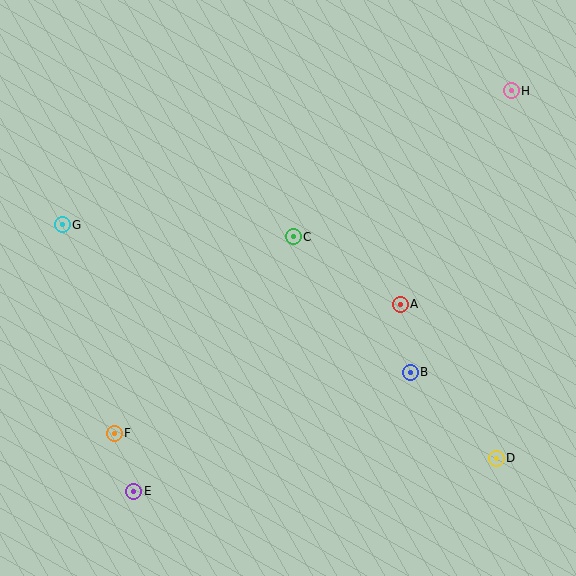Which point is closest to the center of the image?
Point C at (293, 237) is closest to the center.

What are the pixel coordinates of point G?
Point G is at (62, 225).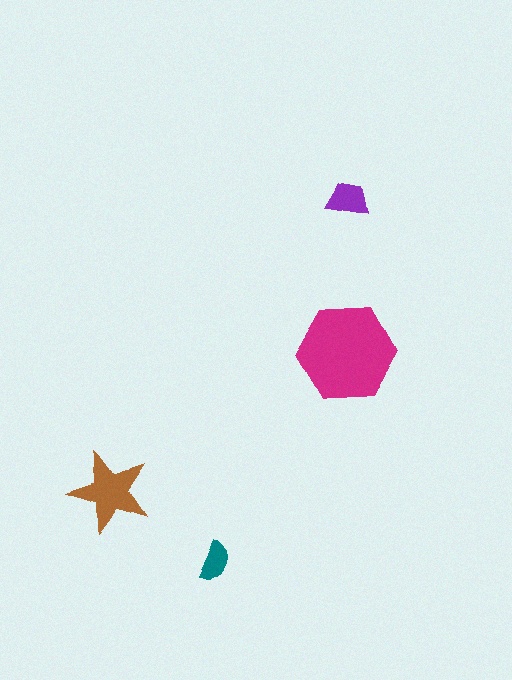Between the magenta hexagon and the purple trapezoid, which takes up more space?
The magenta hexagon.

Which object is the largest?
The magenta hexagon.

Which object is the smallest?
The teal semicircle.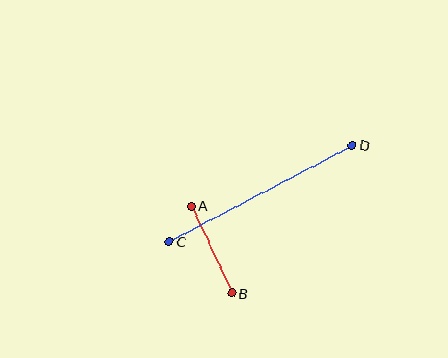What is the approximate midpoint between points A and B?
The midpoint is at approximately (212, 250) pixels.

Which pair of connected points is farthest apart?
Points C and D are farthest apart.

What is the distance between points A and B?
The distance is approximately 96 pixels.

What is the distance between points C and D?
The distance is approximately 207 pixels.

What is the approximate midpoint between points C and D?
The midpoint is at approximately (261, 193) pixels.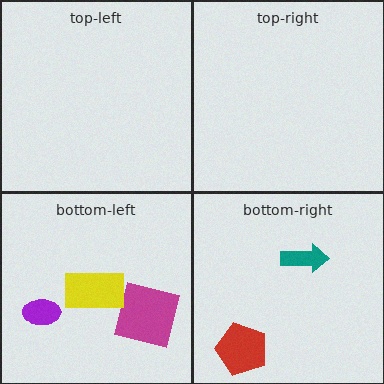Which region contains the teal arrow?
The bottom-right region.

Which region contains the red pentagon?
The bottom-right region.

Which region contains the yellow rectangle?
The bottom-left region.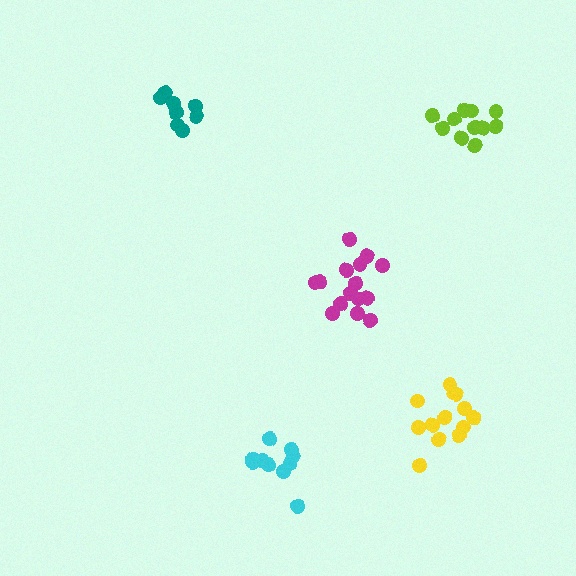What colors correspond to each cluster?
The clusters are colored: teal, cyan, yellow, magenta, lime.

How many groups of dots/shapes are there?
There are 5 groups.